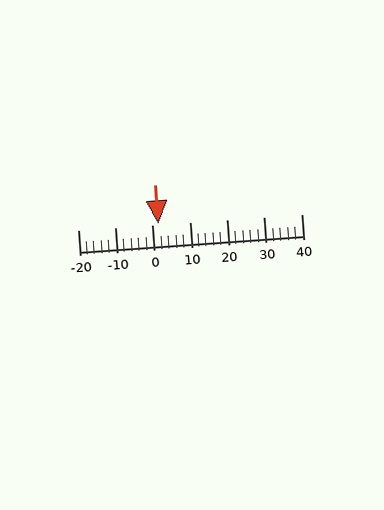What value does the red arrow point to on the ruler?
The red arrow points to approximately 2.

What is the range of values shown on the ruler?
The ruler shows values from -20 to 40.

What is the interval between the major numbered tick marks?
The major tick marks are spaced 10 units apart.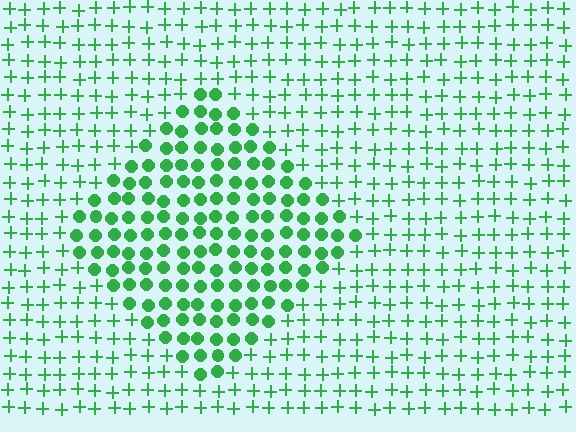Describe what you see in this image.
The image is filled with small green elements arranged in a uniform grid. A diamond-shaped region contains circles, while the surrounding area contains plus signs. The boundary is defined purely by the change in element shape.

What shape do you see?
I see a diamond.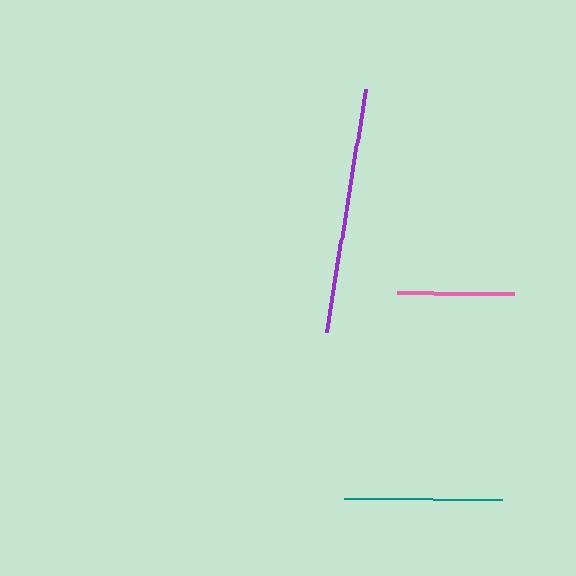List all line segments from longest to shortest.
From longest to shortest: purple, teal, pink.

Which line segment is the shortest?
The pink line is the shortest at approximately 117 pixels.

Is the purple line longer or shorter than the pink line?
The purple line is longer than the pink line.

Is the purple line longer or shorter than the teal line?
The purple line is longer than the teal line.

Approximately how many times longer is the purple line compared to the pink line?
The purple line is approximately 2.1 times the length of the pink line.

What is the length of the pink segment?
The pink segment is approximately 117 pixels long.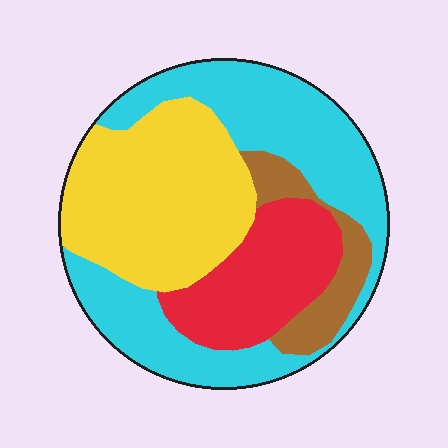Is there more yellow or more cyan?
Cyan.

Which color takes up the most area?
Cyan, at roughly 40%.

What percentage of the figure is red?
Red covers about 20% of the figure.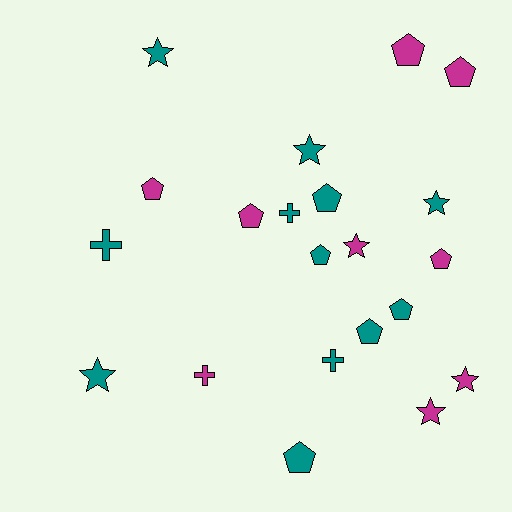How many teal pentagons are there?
There are 5 teal pentagons.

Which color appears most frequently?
Teal, with 12 objects.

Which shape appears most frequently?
Pentagon, with 10 objects.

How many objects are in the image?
There are 21 objects.